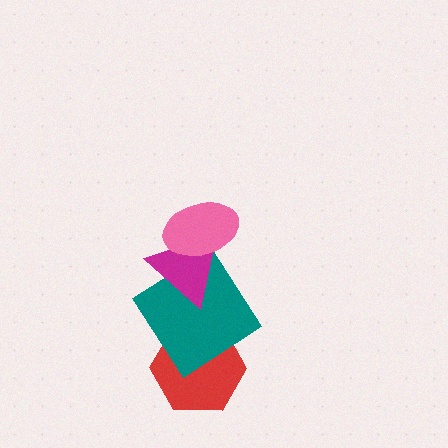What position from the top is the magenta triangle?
The magenta triangle is 2nd from the top.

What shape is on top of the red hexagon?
The teal diamond is on top of the red hexagon.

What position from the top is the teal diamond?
The teal diamond is 3rd from the top.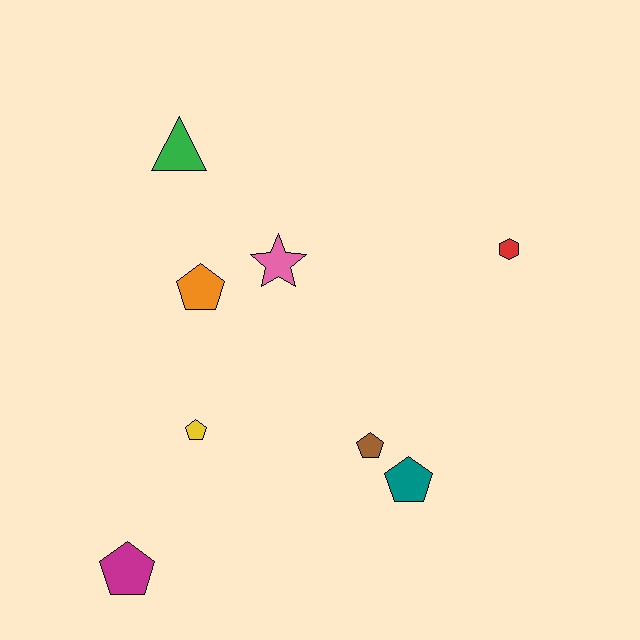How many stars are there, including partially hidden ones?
There is 1 star.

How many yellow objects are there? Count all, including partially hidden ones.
There is 1 yellow object.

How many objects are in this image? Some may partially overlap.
There are 8 objects.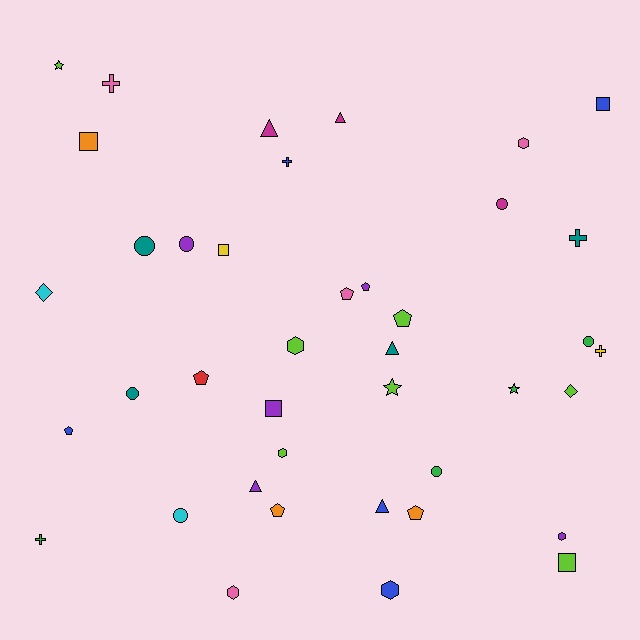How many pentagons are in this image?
There are 7 pentagons.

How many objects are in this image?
There are 40 objects.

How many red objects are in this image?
There is 1 red object.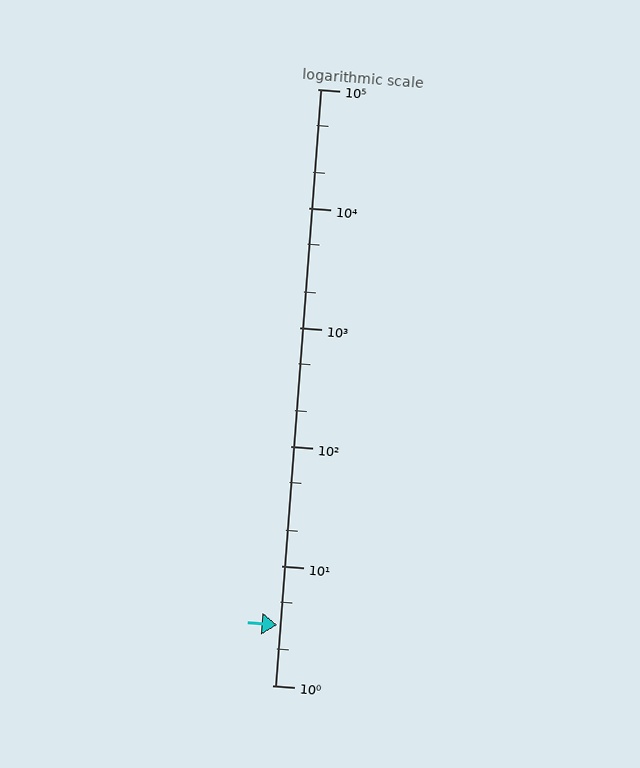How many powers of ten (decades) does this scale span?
The scale spans 5 decades, from 1 to 100000.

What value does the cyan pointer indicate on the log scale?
The pointer indicates approximately 3.2.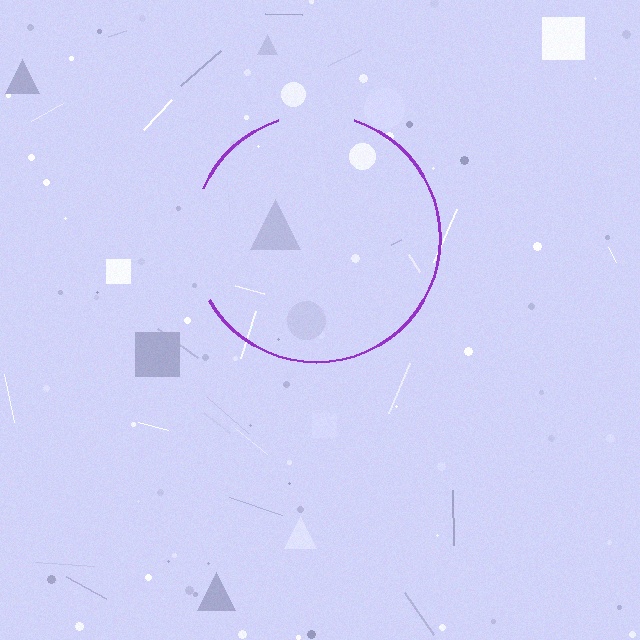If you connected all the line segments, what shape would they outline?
They would outline a circle.